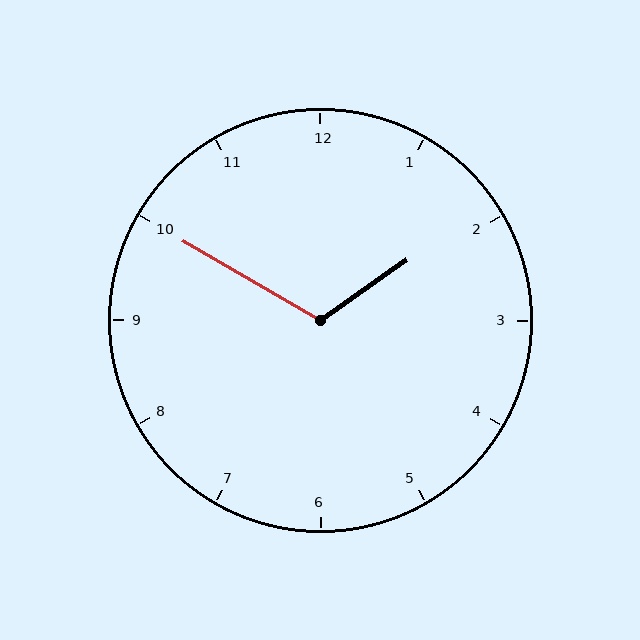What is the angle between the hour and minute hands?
Approximately 115 degrees.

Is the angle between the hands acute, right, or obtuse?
It is obtuse.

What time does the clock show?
1:50.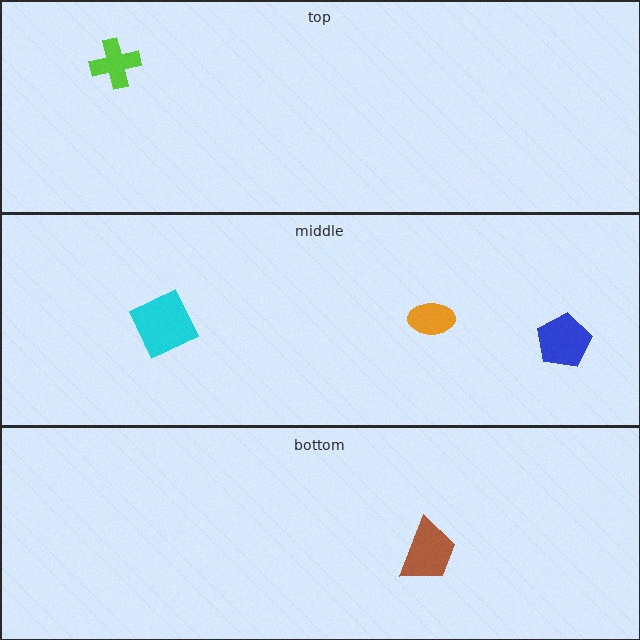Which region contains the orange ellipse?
The middle region.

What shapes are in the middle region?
The blue pentagon, the cyan square, the orange ellipse.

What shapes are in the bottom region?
The brown trapezoid.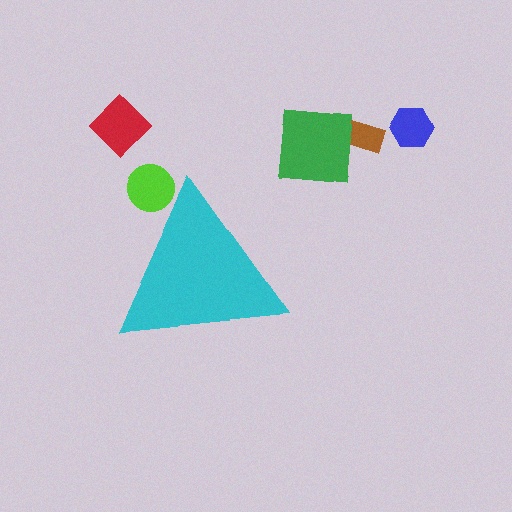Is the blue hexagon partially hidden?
No, the blue hexagon is fully visible.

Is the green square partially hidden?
No, the green square is fully visible.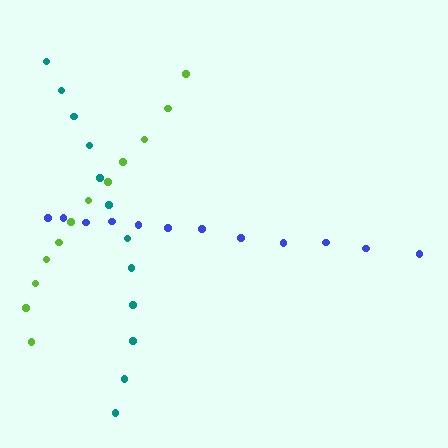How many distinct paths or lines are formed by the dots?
There are 3 distinct paths.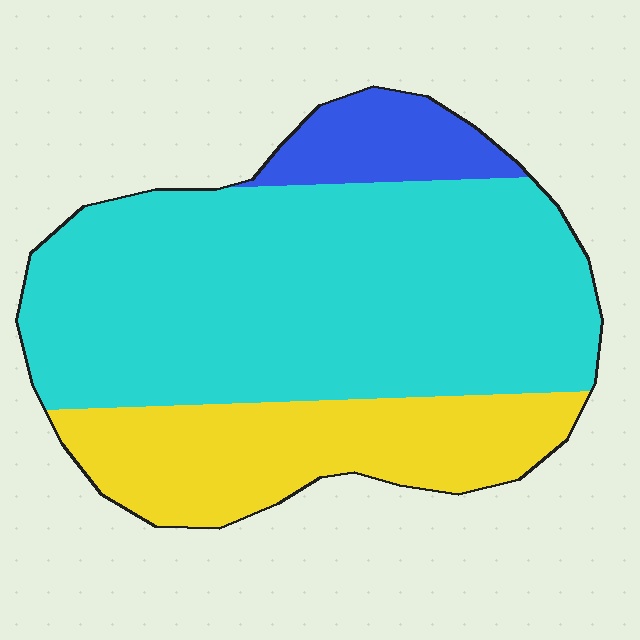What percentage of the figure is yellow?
Yellow takes up about one quarter (1/4) of the figure.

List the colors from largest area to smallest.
From largest to smallest: cyan, yellow, blue.